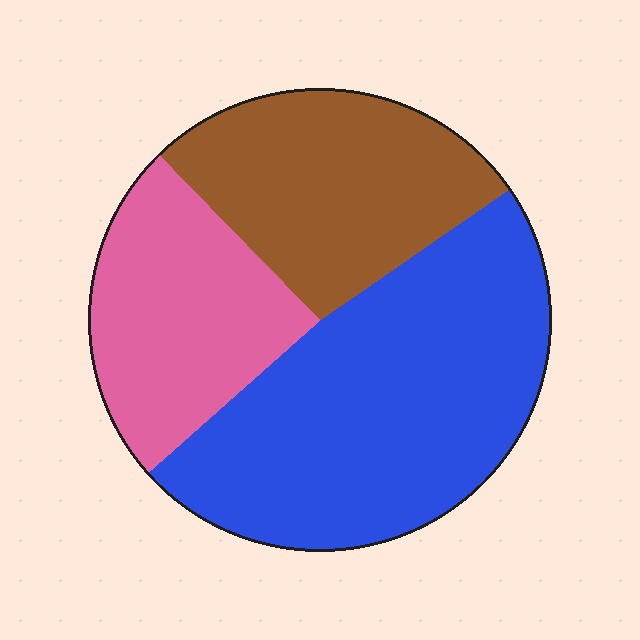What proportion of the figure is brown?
Brown covers 28% of the figure.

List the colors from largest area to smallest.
From largest to smallest: blue, brown, pink.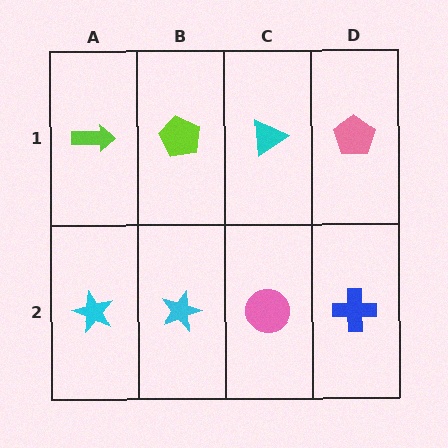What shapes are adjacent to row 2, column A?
A lime arrow (row 1, column A), a cyan star (row 2, column B).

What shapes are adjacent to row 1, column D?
A blue cross (row 2, column D), a cyan triangle (row 1, column C).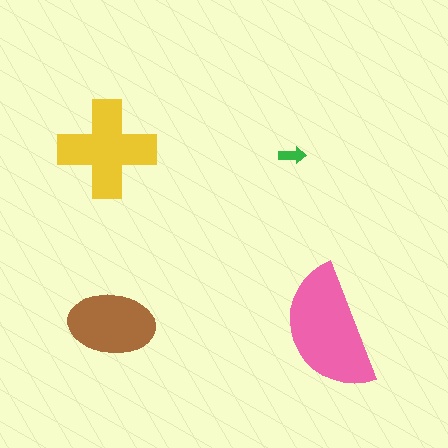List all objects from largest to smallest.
The pink semicircle, the yellow cross, the brown ellipse, the green arrow.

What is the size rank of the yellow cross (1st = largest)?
2nd.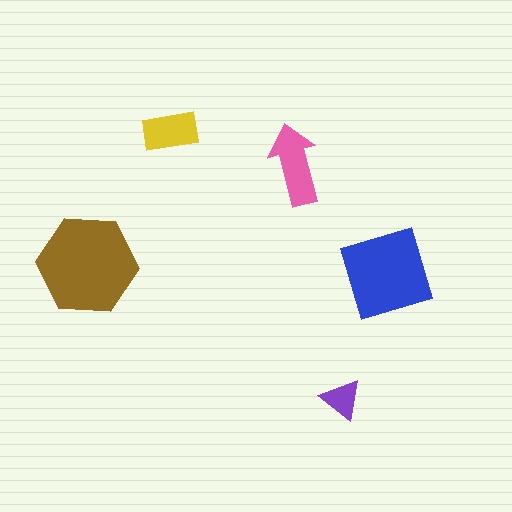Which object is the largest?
The brown hexagon.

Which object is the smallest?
The purple triangle.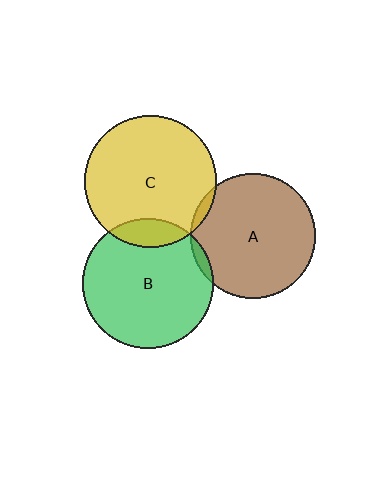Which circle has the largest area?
Circle C (yellow).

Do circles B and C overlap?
Yes.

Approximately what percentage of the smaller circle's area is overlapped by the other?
Approximately 10%.